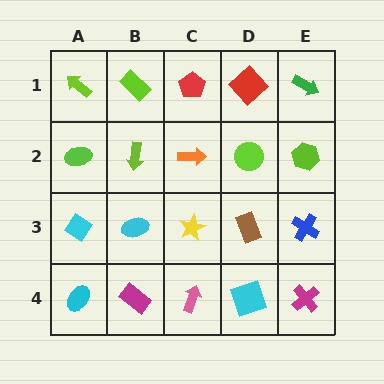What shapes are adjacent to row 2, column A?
A lime arrow (row 1, column A), a cyan diamond (row 3, column A), a lime arrow (row 2, column B).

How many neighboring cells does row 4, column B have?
3.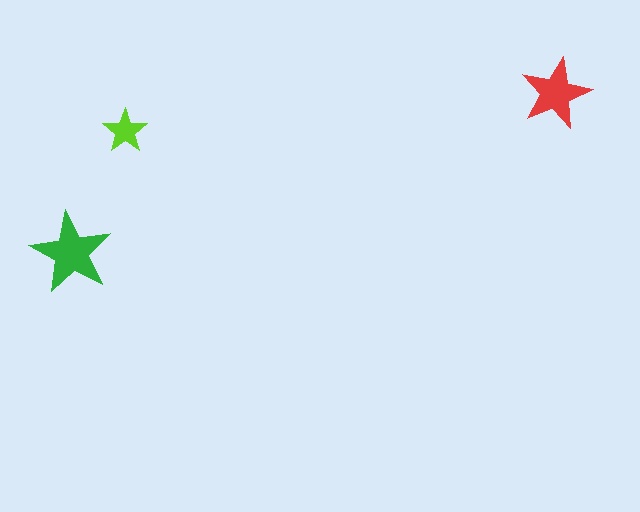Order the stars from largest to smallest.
the green one, the red one, the lime one.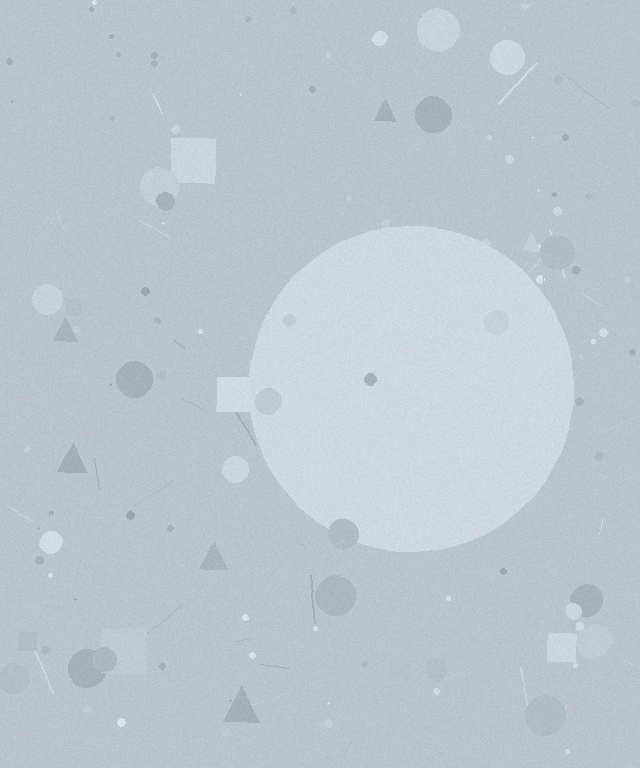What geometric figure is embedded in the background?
A circle is embedded in the background.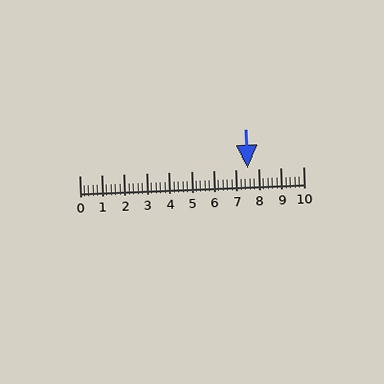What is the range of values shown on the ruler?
The ruler shows values from 0 to 10.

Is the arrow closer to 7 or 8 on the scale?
The arrow is closer to 8.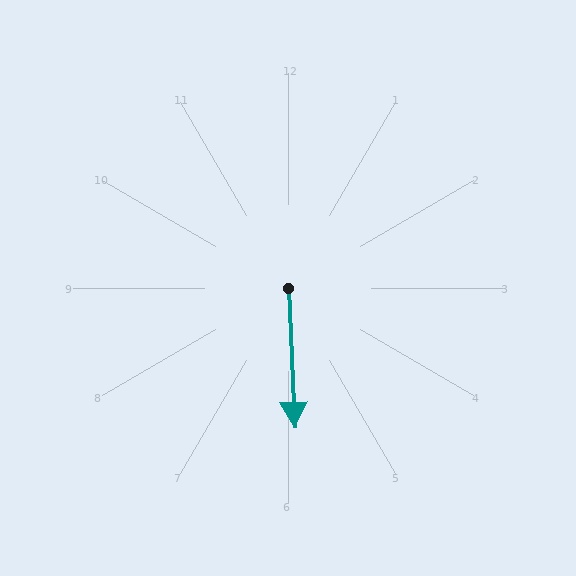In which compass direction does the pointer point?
South.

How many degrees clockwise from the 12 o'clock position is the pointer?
Approximately 177 degrees.